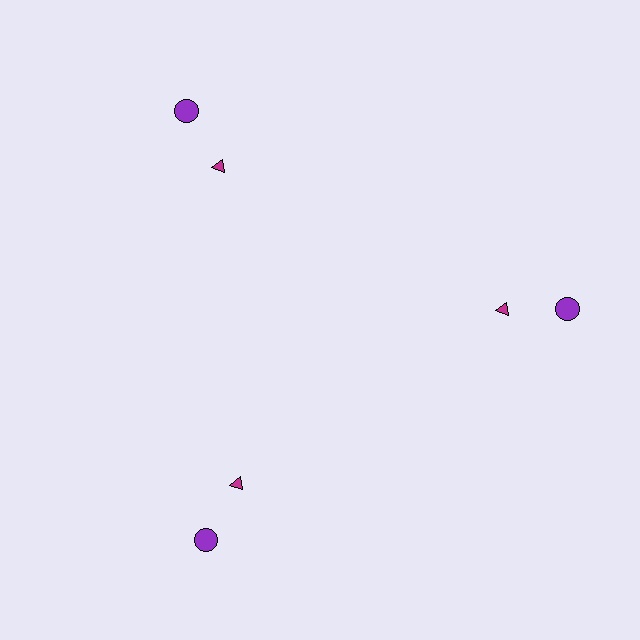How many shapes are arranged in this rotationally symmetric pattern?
There are 6 shapes, arranged in 3 groups of 2.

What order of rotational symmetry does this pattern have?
This pattern has 3-fold rotational symmetry.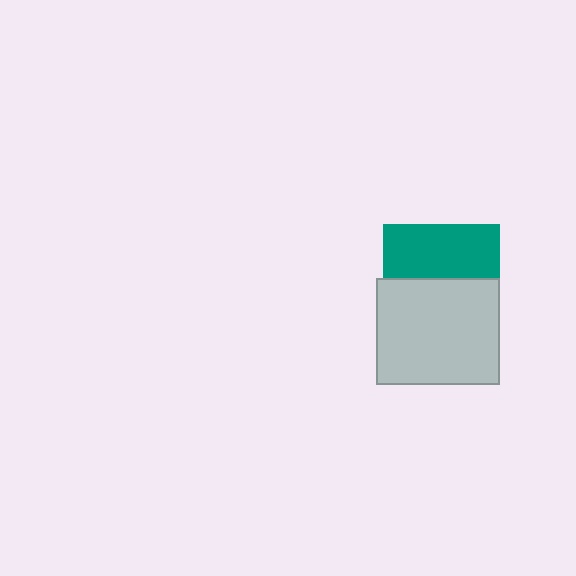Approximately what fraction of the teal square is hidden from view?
Roughly 54% of the teal square is hidden behind the light gray rectangle.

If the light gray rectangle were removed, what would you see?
You would see the complete teal square.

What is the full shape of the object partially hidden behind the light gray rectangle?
The partially hidden object is a teal square.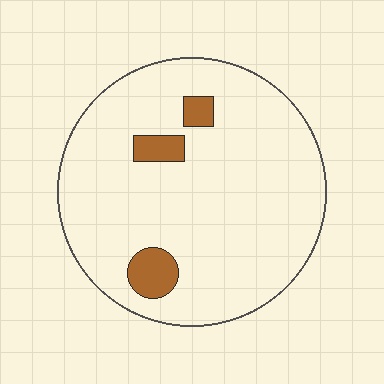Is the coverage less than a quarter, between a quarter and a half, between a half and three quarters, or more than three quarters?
Less than a quarter.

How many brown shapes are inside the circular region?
3.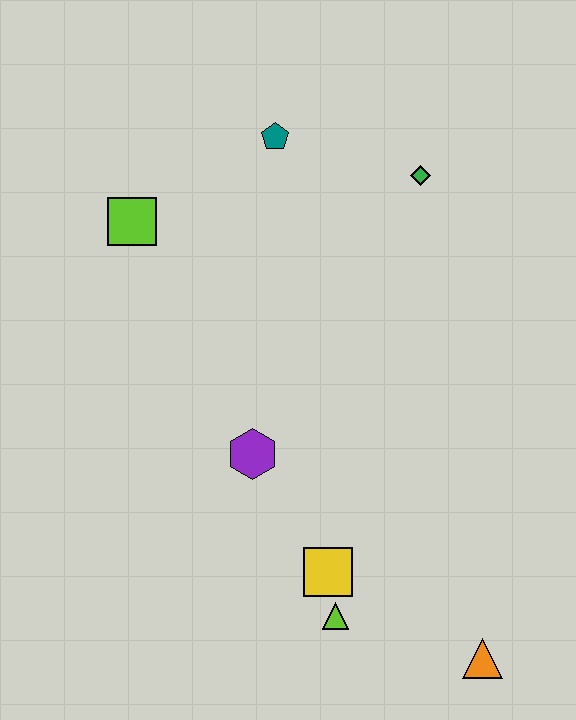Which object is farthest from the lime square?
The orange triangle is farthest from the lime square.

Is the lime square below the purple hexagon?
No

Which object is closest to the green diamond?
The teal pentagon is closest to the green diamond.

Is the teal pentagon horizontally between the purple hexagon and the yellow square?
Yes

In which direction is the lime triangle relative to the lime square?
The lime triangle is below the lime square.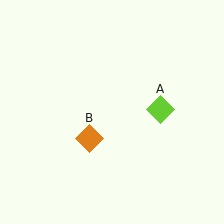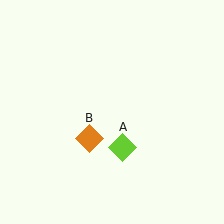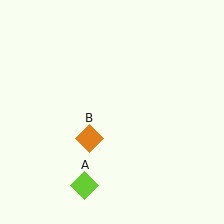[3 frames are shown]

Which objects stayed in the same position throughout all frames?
Orange diamond (object B) remained stationary.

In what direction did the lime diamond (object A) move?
The lime diamond (object A) moved down and to the left.